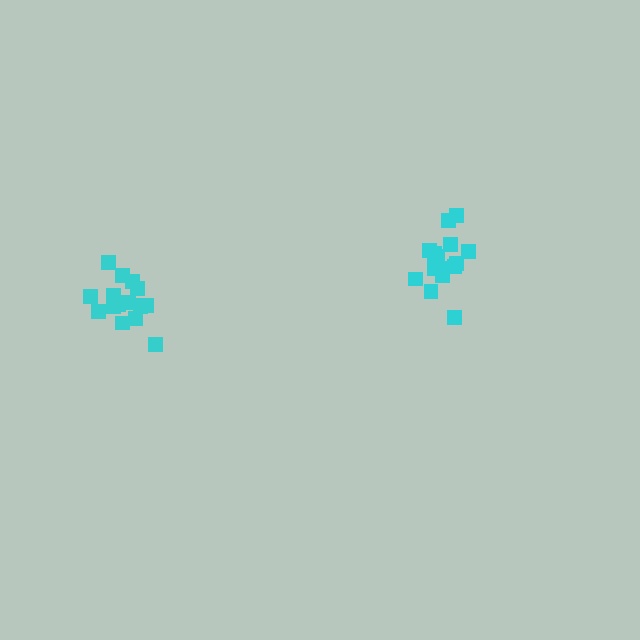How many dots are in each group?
Group 1: 15 dots, Group 2: 16 dots (31 total).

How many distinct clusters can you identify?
There are 2 distinct clusters.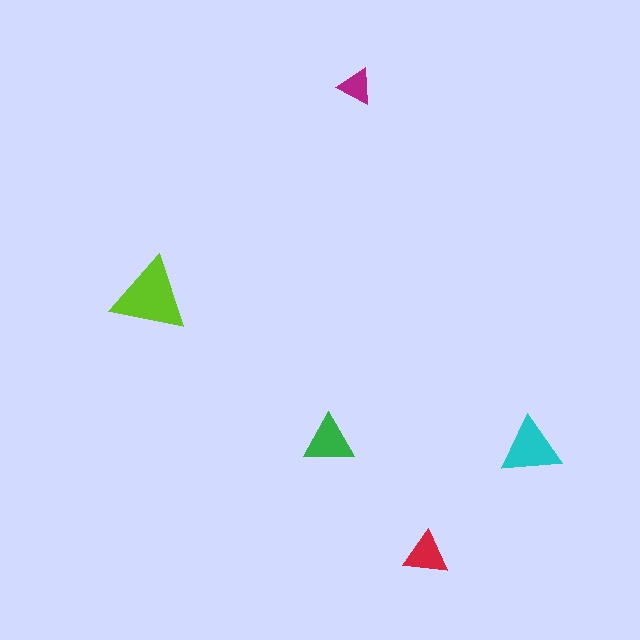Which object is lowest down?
The red triangle is bottommost.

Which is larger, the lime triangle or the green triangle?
The lime one.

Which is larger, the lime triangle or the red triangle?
The lime one.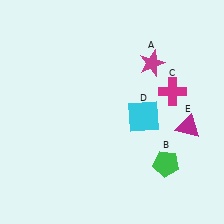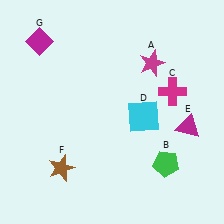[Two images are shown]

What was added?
A brown star (F), a magenta diamond (G) were added in Image 2.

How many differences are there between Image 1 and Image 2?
There are 2 differences between the two images.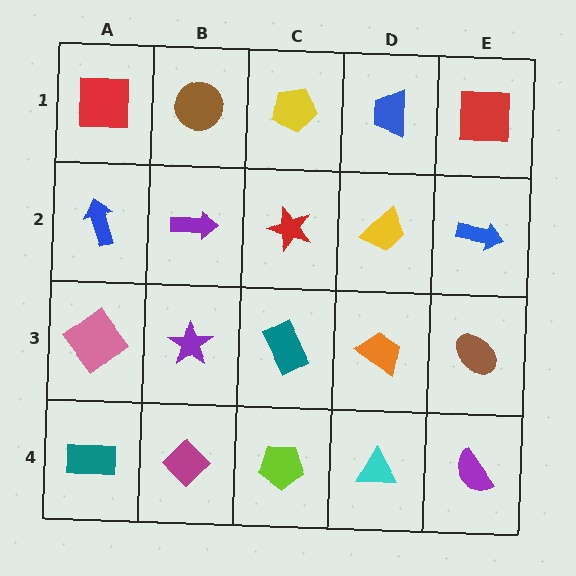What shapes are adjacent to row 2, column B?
A brown circle (row 1, column B), a purple star (row 3, column B), a blue arrow (row 2, column A), a red star (row 2, column C).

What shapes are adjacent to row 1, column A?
A blue arrow (row 2, column A), a brown circle (row 1, column B).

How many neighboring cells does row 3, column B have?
4.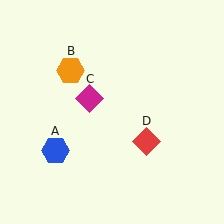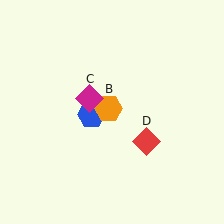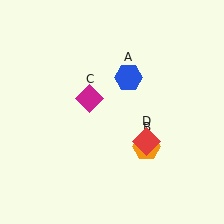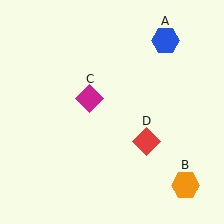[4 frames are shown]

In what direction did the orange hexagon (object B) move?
The orange hexagon (object B) moved down and to the right.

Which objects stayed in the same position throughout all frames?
Magenta diamond (object C) and red diamond (object D) remained stationary.